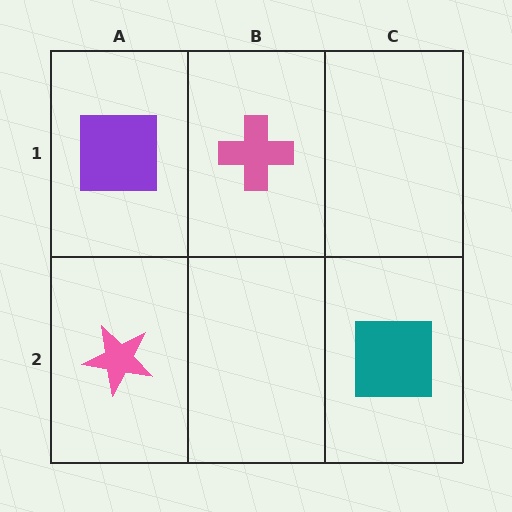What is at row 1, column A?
A purple square.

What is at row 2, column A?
A pink star.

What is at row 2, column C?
A teal square.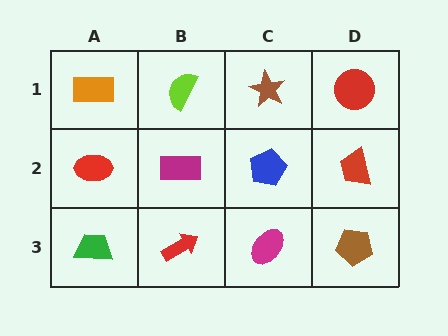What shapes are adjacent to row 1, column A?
A red ellipse (row 2, column A), a lime semicircle (row 1, column B).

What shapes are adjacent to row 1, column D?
A red trapezoid (row 2, column D), a brown star (row 1, column C).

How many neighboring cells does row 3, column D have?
2.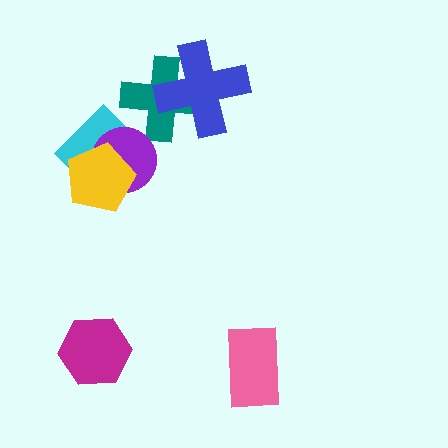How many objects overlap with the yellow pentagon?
2 objects overlap with the yellow pentagon.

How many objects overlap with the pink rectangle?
0 objects overlap with the pink rectangle.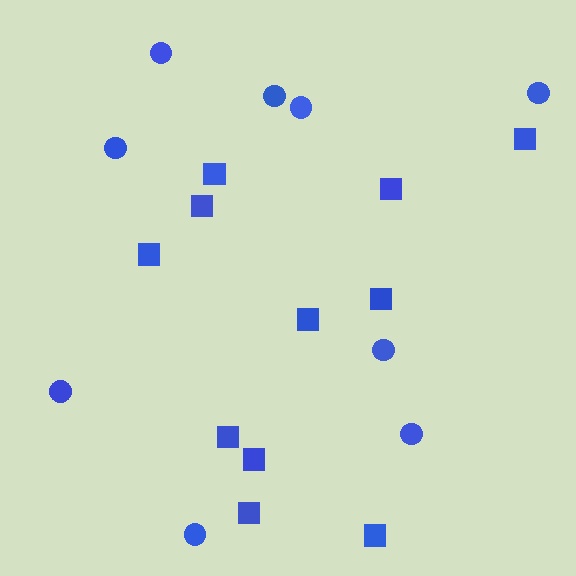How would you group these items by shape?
There are 2 groups: one group of circles (9) and one group of squares (11).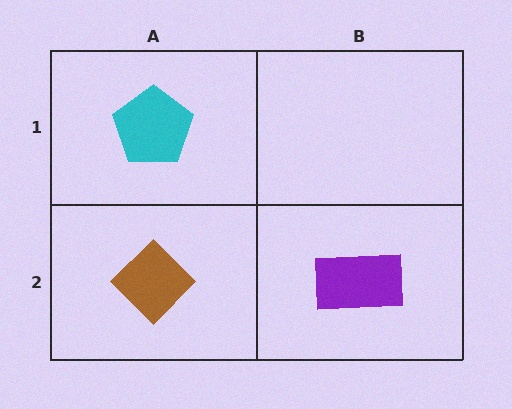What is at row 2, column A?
A brown diamond.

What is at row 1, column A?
A cyan pentagon.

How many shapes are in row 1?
1 shape.